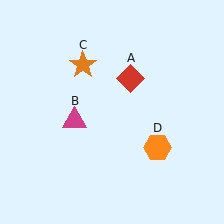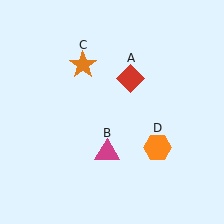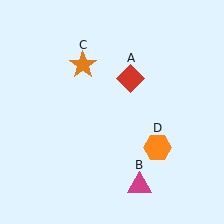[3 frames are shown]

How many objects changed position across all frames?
1 object changed position: magenta triangle (object B).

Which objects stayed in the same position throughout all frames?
Red diamond (object A) and orange star (object C) and orange hexagon (object D) remained stationary.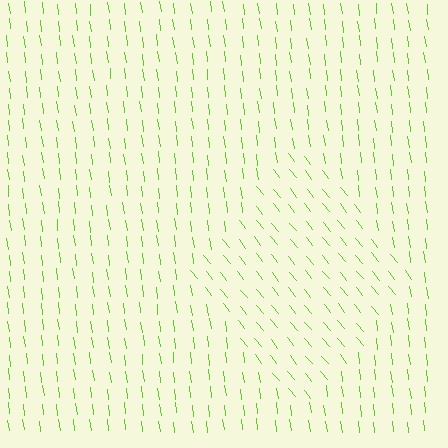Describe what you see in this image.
The image is filled with small lime line segments. A diamond region in the image has lines oriented differently from the surrounding lines, creating a visible texture boundary.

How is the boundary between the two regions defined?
The boundary is defined purely by a change in line orientation (approximately 31 degrees difference). All lines are the same color and thickness.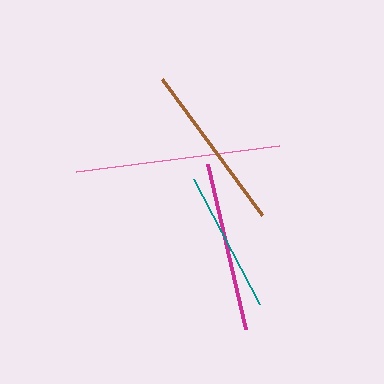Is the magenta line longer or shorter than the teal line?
The magenta line is longer than the teal line.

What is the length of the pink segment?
The pink segment is approximately 204 pixels long.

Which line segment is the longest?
The pink line is the longest at approximately 204 pixels.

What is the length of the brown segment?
The brown segment is approximately 170 pixels long.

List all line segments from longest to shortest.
From longest to shortest: pink, brown, magenta, teal.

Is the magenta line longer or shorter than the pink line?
The pink line is longer than the magenta line.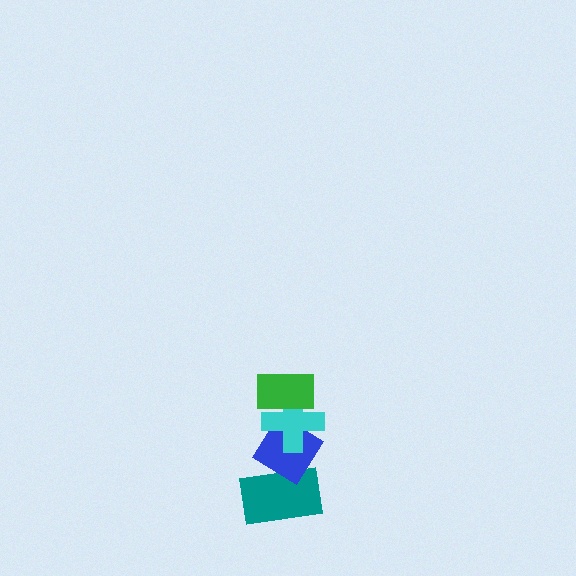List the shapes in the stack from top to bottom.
From top to bottom: the green rectangle, the cyan cross, the blue diamond, the teal rectangle.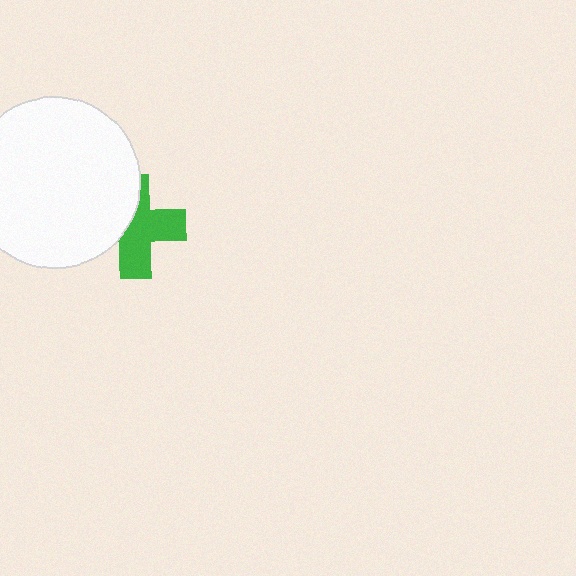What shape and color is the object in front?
The object in front is a white circle.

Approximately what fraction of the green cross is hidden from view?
Roughly 41% of the green cross is hidden behind the white circle.